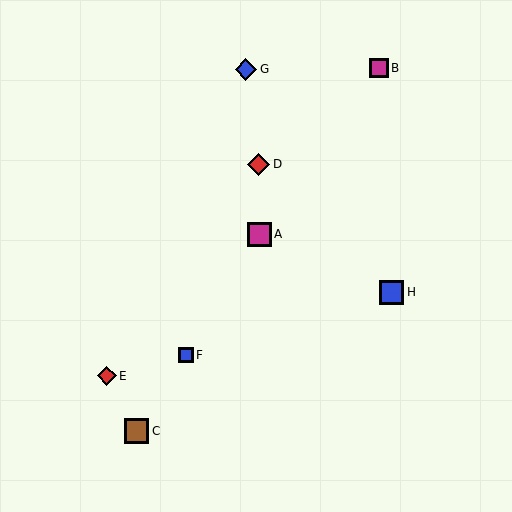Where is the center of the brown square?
The center of the brown square is at (137, 431).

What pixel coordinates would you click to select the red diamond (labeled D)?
Click at (259, 164) to select the red diamond D.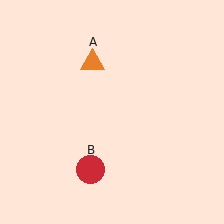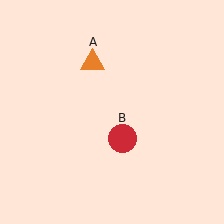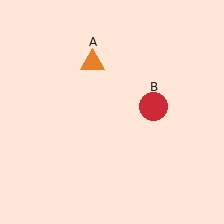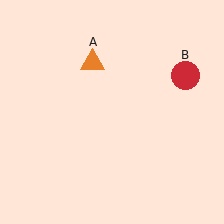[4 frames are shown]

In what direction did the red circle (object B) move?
The red circle (object B) moved up and to the right.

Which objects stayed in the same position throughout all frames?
Orange triangle (object A) remained stationary.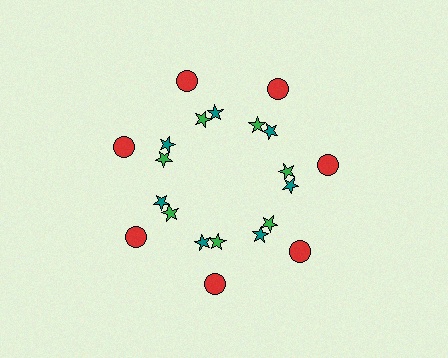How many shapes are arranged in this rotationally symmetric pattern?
There are 21 shapes, arranged in 7 groups of 3.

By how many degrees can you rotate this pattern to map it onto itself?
The pattern maps onto itself every 51 degrees of rotation.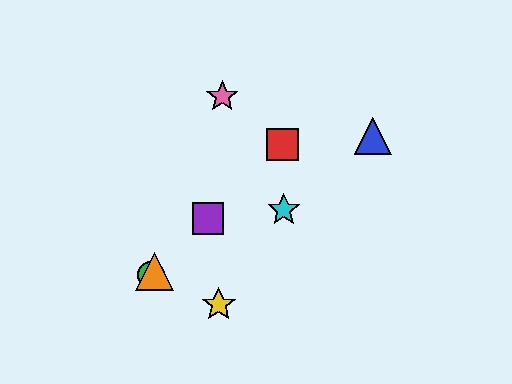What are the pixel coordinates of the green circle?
The green circle is at (151, 275).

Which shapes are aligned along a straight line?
The red square, the green circle, the purple square, the orange triangle are aligned along a straight line.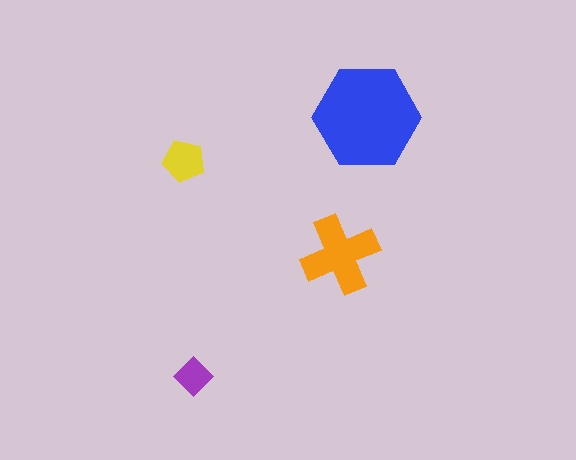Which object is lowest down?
The purple diamond is bottommost.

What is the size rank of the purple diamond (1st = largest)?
4th.